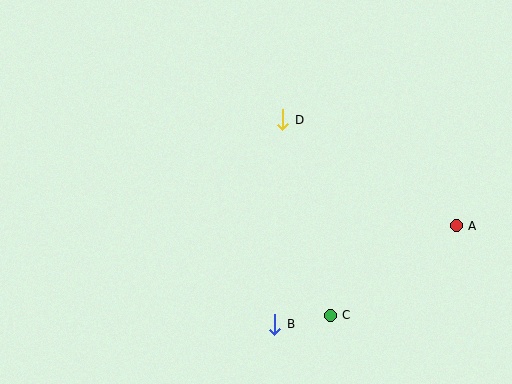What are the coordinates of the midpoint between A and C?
The midpoint between A and C is at (393, 270).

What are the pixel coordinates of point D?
Point D is at (283, 120).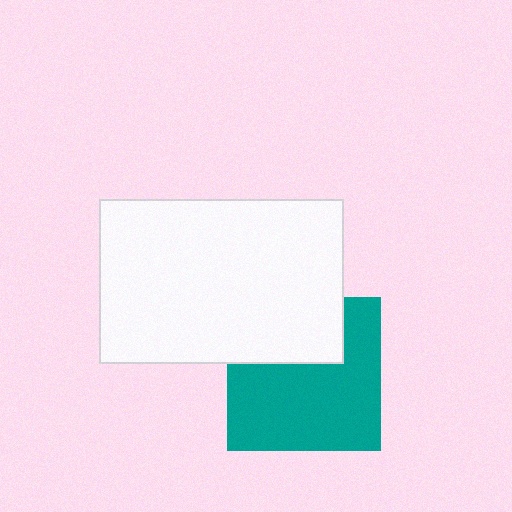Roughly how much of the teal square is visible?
Most of it is visible (roughly 68%).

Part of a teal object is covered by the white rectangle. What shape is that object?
It is a square.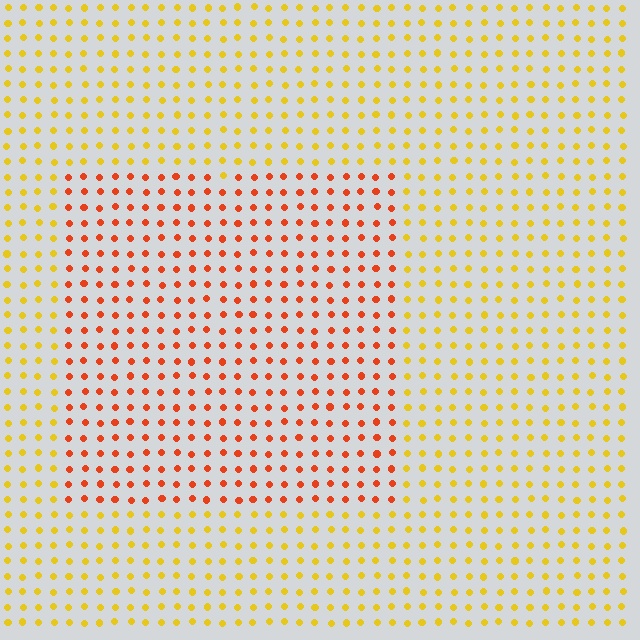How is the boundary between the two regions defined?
The boundary is defined purely by a slight shift in hue (about 40 degrees). Spacing, size, and orientation are identical on both sides.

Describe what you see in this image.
The image is filled with small yellow elements in a uniform arrangement. A rectangle-shaped region is visible where the elements are tinted to a slightly different hue, forming a subtle color boundary.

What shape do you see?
I see a rectangle.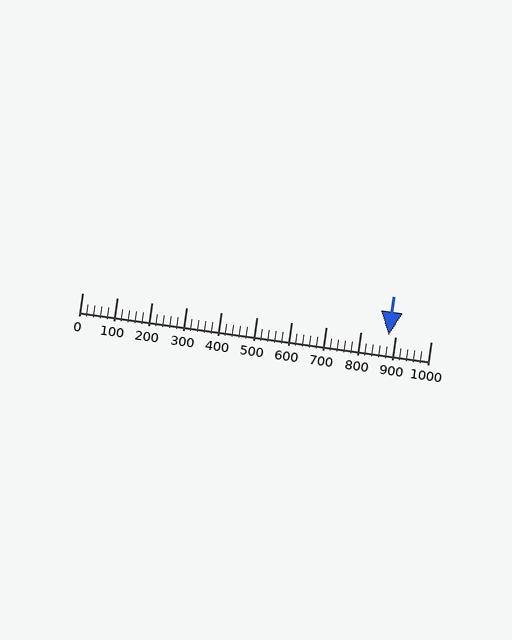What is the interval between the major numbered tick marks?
The major tick marks are spaced 100 units apart.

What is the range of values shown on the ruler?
The ruler shows values from 0 to 1000.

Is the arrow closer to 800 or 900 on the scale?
The arrow is closer to 900.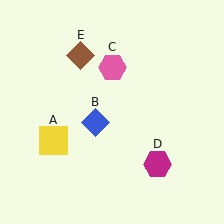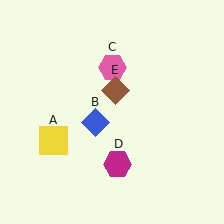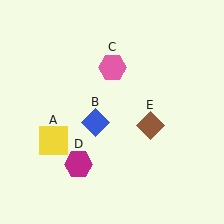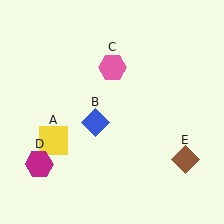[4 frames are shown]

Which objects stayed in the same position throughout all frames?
Yellow square (object A) and blue diamond (object B) and pink hexagon (object C) remained stationary.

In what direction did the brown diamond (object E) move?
The brown diamond (object E) moved down and to the right.